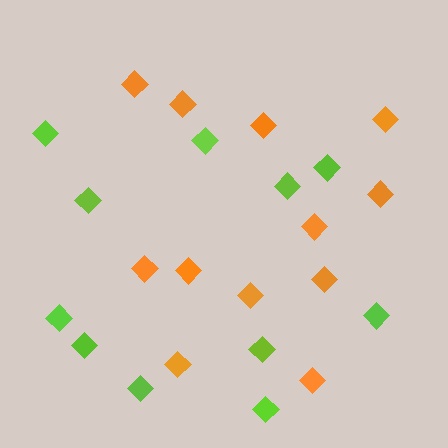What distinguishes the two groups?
There are 2 groups: one group of orange diamonds (12) and one group of lime diamonds (11).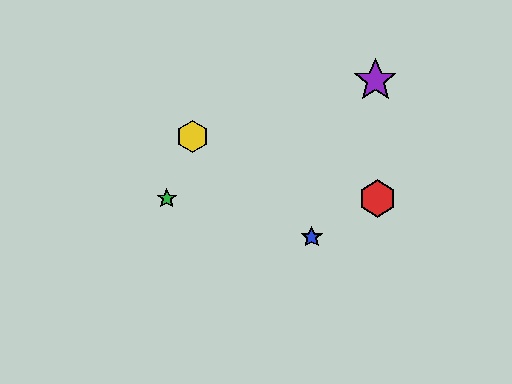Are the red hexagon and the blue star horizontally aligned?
No, the red hexagon is at y≈199 and the blue star is at y≈237.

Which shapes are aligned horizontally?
The red hexagon, the green star are aligned horizontally.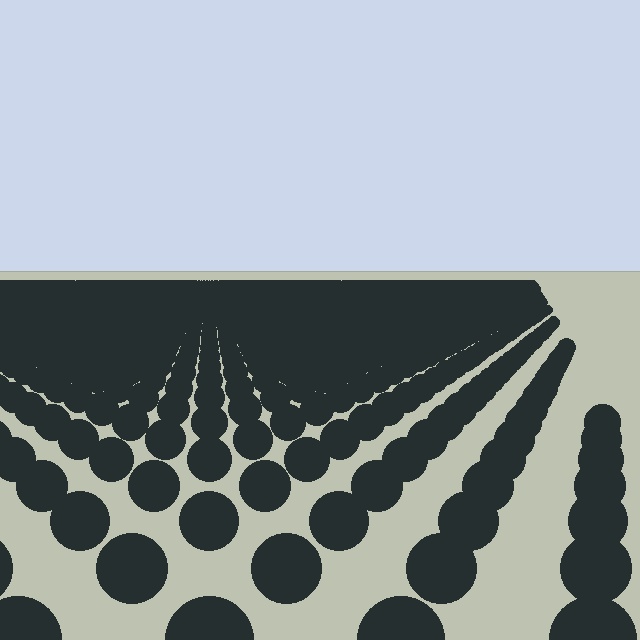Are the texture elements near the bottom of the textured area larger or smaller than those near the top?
Larger. Near the bottom, elements are closer to the viewer and appear at a bigger on-screen size.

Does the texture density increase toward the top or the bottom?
Density increases toward the top.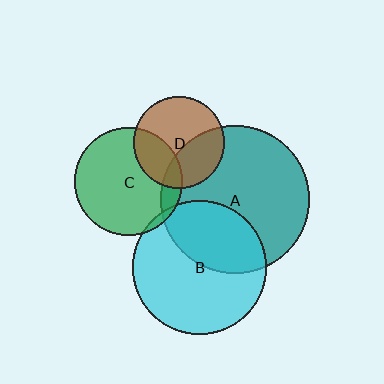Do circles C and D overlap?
Yes.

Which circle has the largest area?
Circle A (teal).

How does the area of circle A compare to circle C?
Approximately 1.9 times.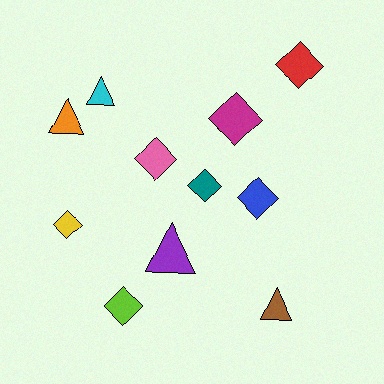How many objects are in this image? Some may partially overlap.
There are 11 objects.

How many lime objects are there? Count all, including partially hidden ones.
There is 1 lime object.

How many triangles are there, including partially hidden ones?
There are 4 triangles.